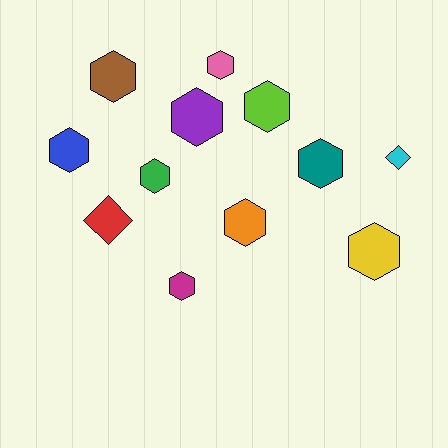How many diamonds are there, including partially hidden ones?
There are 2 diamonds.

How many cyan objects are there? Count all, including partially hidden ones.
There is 1 cyan object.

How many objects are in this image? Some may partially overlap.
There are 12 objects.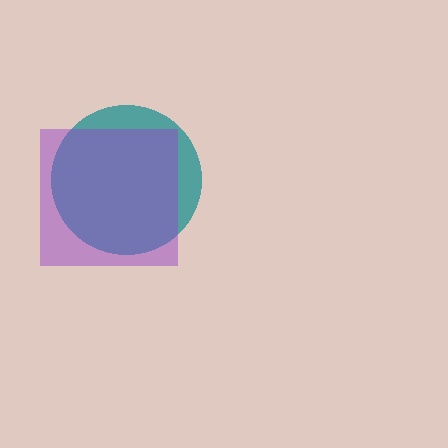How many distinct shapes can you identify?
There are 2 distinct shapes: a teal circle, a purple square.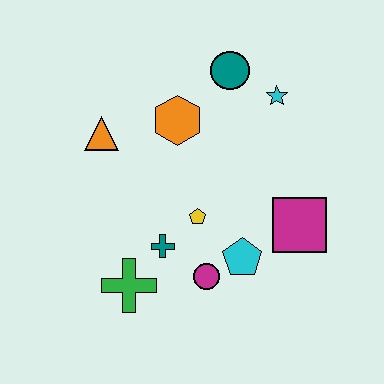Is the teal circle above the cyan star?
Yes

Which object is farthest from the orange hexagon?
The green cross is farthest from the orange hexagon.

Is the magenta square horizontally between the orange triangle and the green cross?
No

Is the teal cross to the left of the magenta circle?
Yes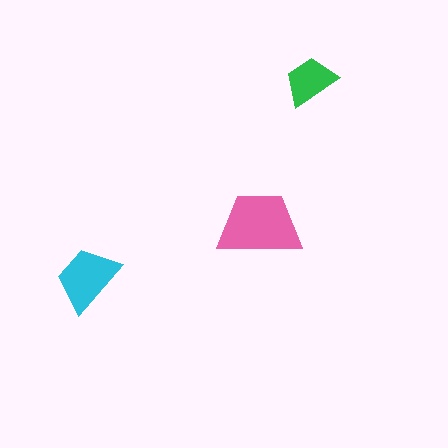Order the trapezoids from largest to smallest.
the pink one, the cyan one, the green one.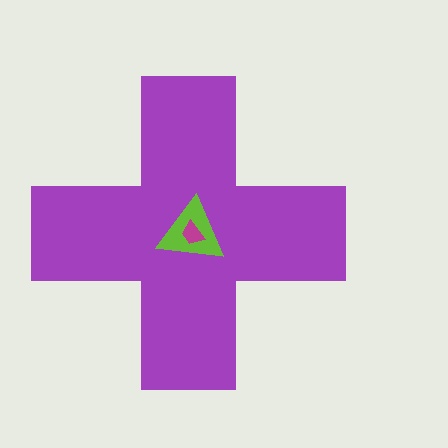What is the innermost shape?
The magenta trapezoid.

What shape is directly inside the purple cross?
The lime triangle.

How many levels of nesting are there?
3.